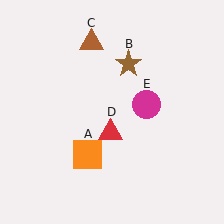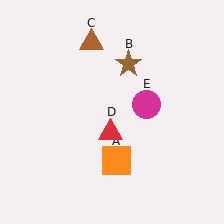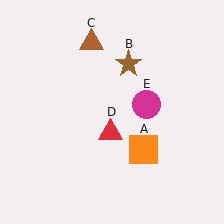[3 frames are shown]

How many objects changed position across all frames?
1 object changed position: orange square (object A).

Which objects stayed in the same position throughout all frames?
Brown star (object B) and brown triangle (object C) and red triangle (object D) and magenta circle (object E) remained stationary.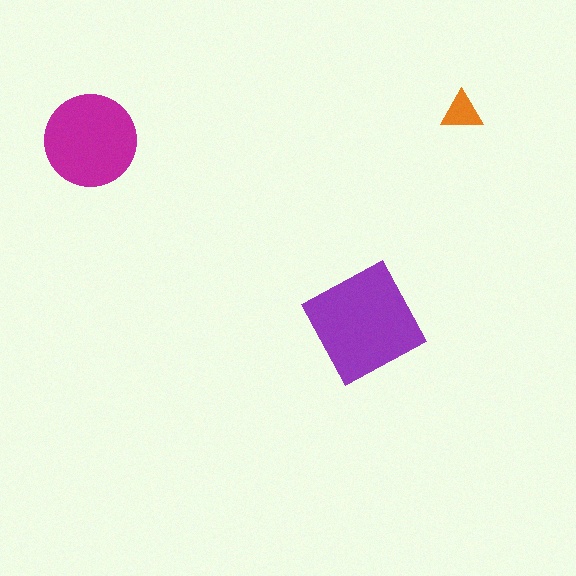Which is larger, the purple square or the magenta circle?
The purple square.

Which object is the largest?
The purple square.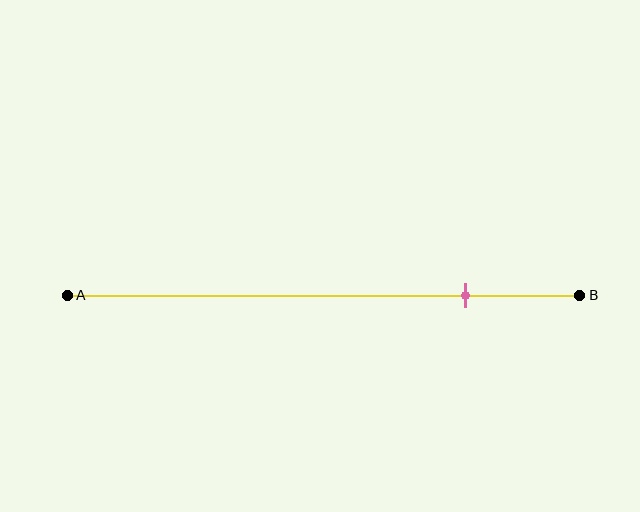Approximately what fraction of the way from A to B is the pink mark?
The pink mark is approximately 80% of the way from A to B.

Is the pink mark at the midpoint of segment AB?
No, the mark is at about 80% from A, not at the 50% midpoint.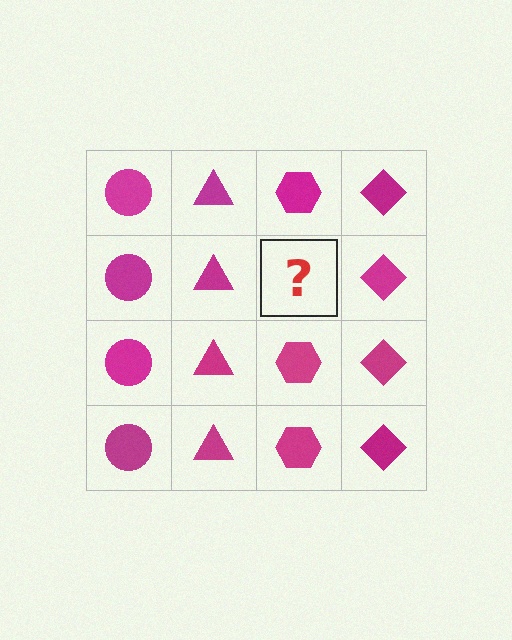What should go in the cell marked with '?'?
The missing cell should contain a magenta hexagon.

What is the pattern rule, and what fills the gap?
The rule is that each column has a consistent shape. The gap should be filled with a magenta hexagon.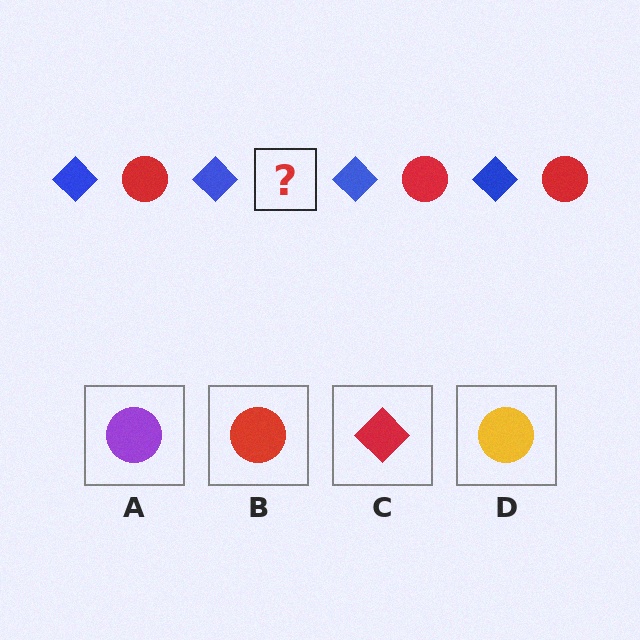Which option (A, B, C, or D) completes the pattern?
B.